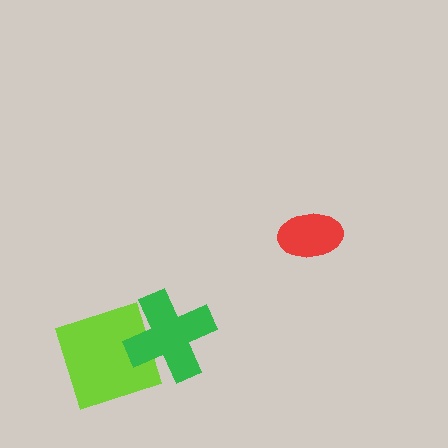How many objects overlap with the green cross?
1 object overlaps with the green cross.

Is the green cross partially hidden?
No, no other shape covers it.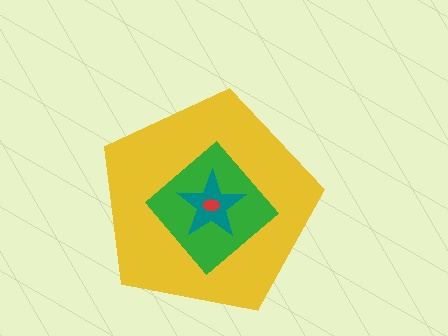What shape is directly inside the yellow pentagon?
The green diamond.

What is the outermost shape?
The yellow pentagon.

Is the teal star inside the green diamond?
Yes.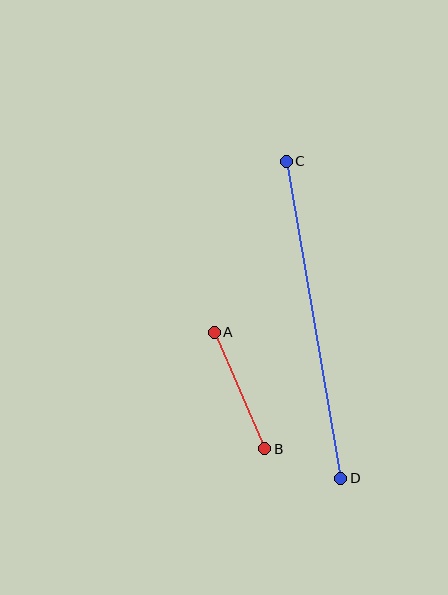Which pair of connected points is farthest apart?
Points C and D are farthest apart.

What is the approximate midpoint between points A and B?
The midpoint is at approximately (239, 390) pixels.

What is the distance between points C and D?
The distance is approximately 322 pixels.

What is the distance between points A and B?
The distance is approximately 127 pixels.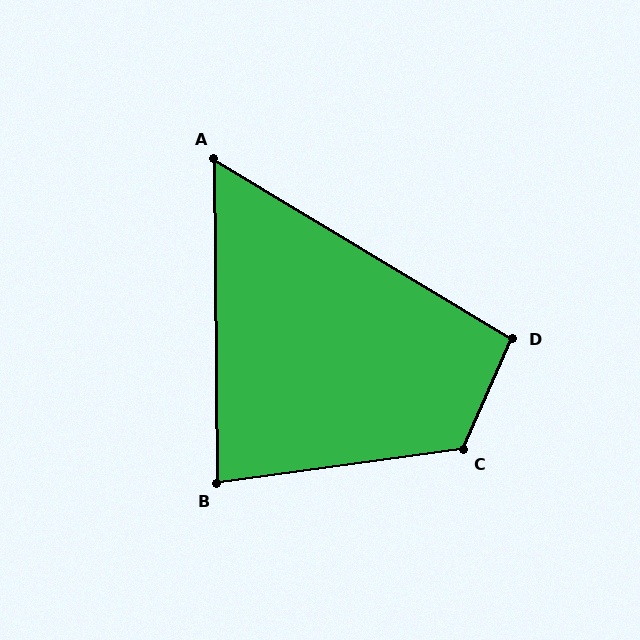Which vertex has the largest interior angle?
C, at approximately 121 degrees.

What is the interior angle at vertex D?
Approximately 97 degrees (obtuse).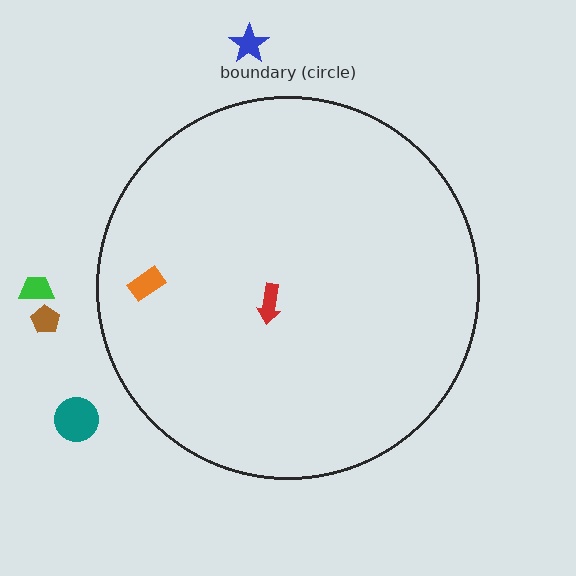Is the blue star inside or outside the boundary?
Outside.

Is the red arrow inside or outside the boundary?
Inside.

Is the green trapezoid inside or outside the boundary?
Outside.